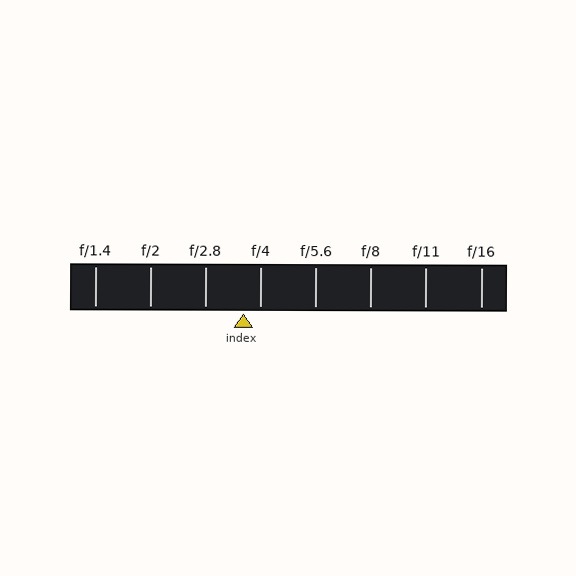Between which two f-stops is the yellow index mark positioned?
The index mark is between f/2.8 and f/4.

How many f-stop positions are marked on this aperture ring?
There are 8 f-stop positions marked.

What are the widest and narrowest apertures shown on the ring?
The widest aperture shown is f/1.4 and the narrowest is f/16.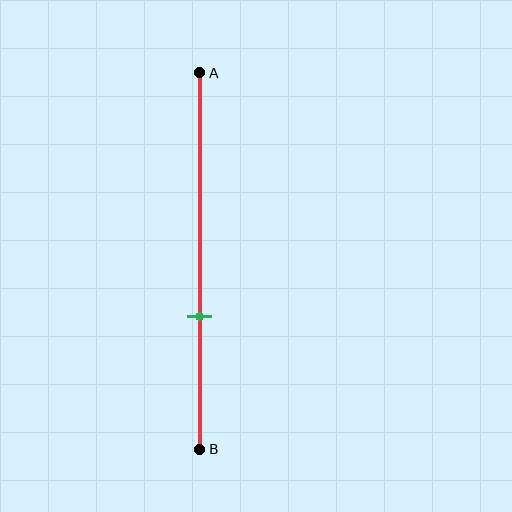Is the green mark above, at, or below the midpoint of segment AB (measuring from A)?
The green mark is below the midpoint of segment AB.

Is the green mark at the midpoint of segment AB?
No, the mark is at about 65% from A, not at the 50% midpoint.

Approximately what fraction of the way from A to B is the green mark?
The green mark is approximately 65% of the way from A to B.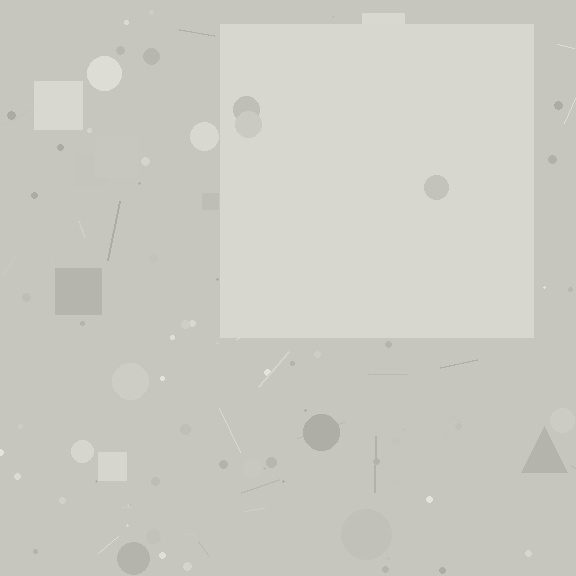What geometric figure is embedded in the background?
A square is embedded in the background.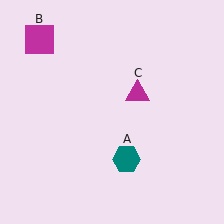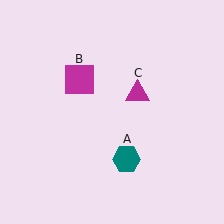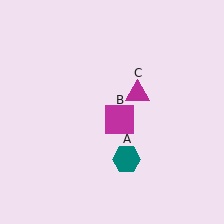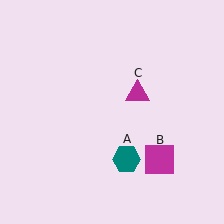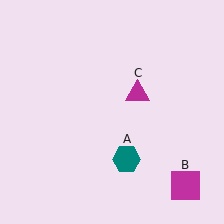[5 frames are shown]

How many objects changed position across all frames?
1 object changed position: magenta square (object B).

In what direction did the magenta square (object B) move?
The magenta square (object B) moved down and to the right.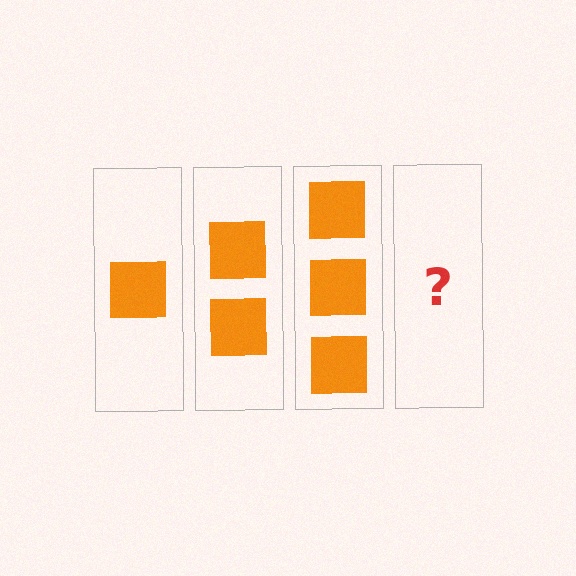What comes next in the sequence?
The next element should be 4 squares.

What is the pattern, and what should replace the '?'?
The pattern is that each step adds one more square. The '?' should be 4 squares.